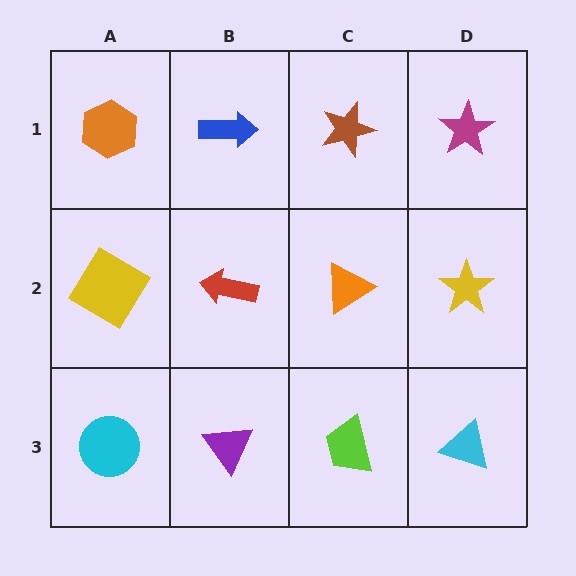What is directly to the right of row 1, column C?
A magenta star.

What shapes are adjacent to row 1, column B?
A red arrow (row 2, column B), an orange hexagon (row 1, column A), a brown star (row 1, column C).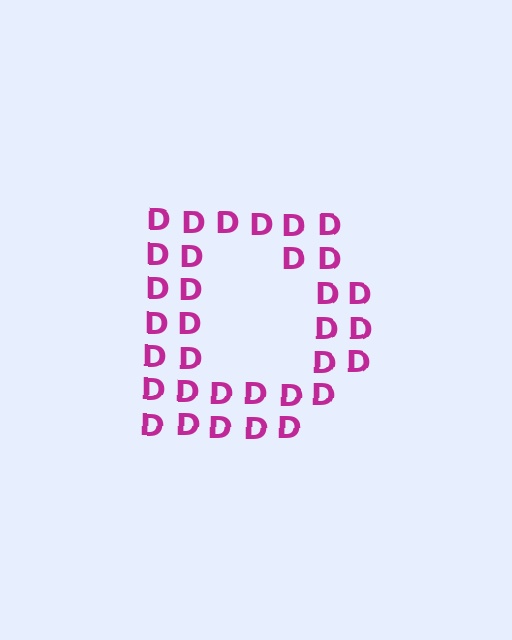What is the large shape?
The large shape is the letter D.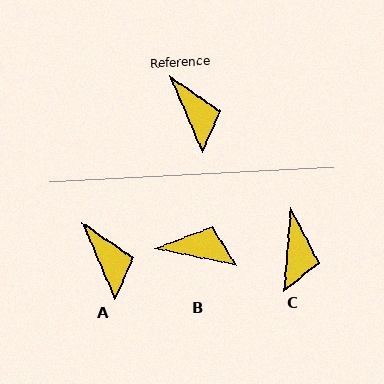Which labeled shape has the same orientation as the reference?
A.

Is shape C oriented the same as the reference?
No, it is off by about 27 degrees.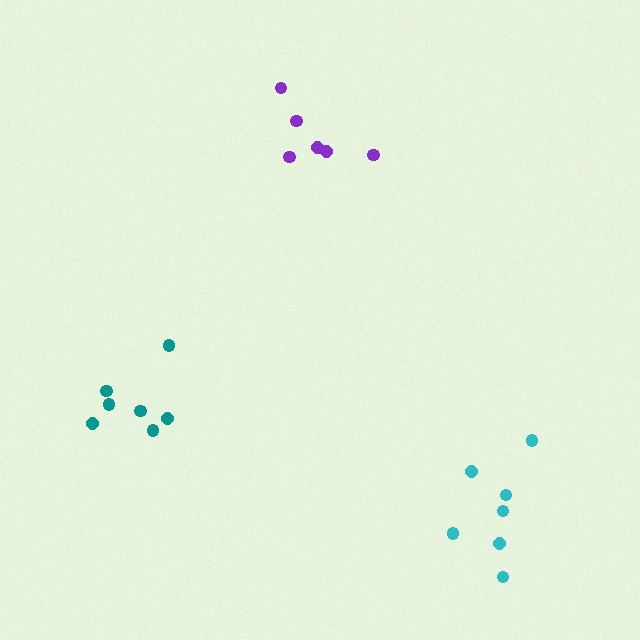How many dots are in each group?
Group 1: 7 dots, Group 2: 7 dots, Group 3: 6 dots (20 total).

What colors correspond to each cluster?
The clusters are colored: teal, cyan, purple.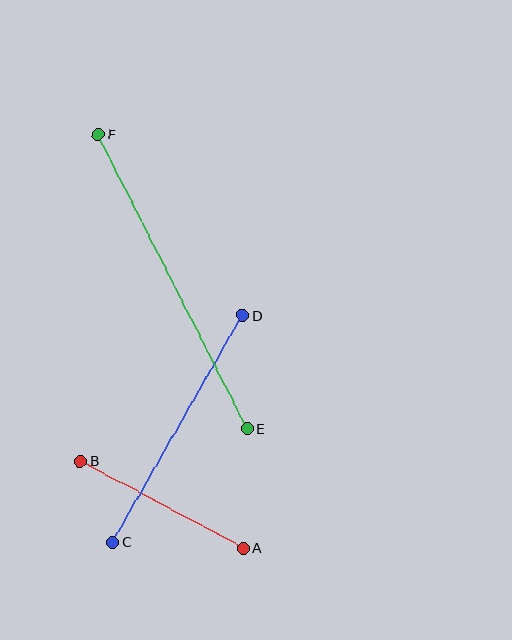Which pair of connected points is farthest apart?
Points E and F are farthest apart.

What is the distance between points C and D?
The distance is approximately 261 pixels.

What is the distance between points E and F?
The distance is approximately 330 pixels.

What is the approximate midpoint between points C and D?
The midpoint is at approximately (178, 429) pixels.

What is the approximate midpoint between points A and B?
The midpoint is at approximately (162, 504) pixels.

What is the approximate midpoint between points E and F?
The midpoint is at approximately (173, 281) pixels.